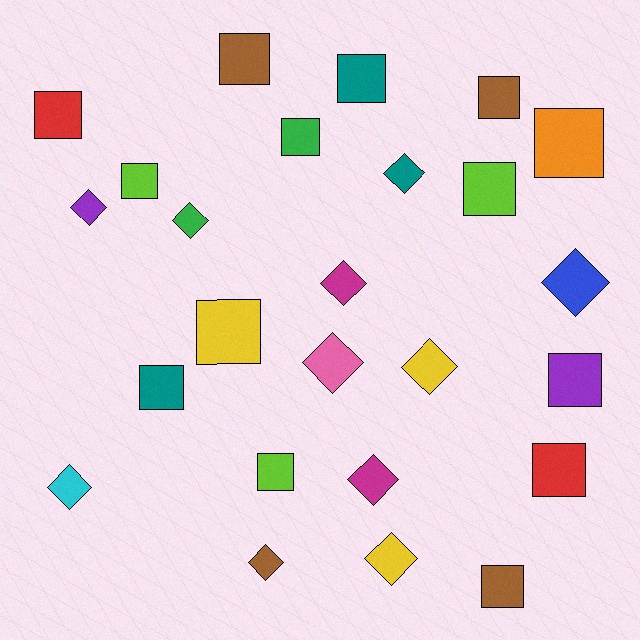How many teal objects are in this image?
There are 3 teal objects.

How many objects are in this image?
There are 25 objects.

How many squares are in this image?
There are 14 squares.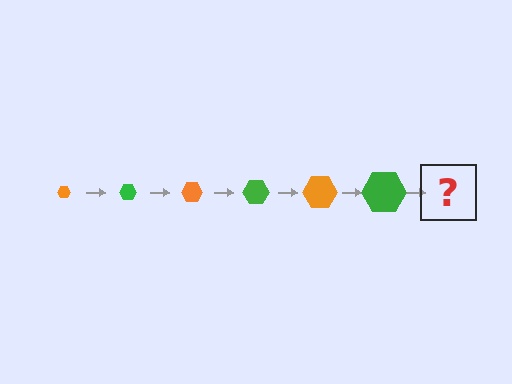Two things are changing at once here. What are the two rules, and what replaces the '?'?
The two rules are that the hexagon grows larger each step and the color cycles through orange and green. The '?' should be an orange hexagon, larger than the previous one.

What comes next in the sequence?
The next element should be an orange hexagon, larger than the previous one.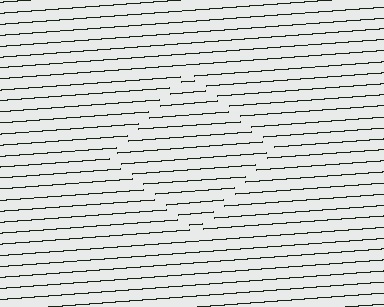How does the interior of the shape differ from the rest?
The interior of the shape contains the same grating, shifted by half a period — the contour is defined by the phase discontinuity where line-ends from the inner and outer gratings abut.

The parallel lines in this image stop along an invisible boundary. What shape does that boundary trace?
An illusory square. The interior of the shape contains the same grating, shifted by half a period — the contour is defined by the phase discontinuity where line-ends from the inner and outer gratings abut.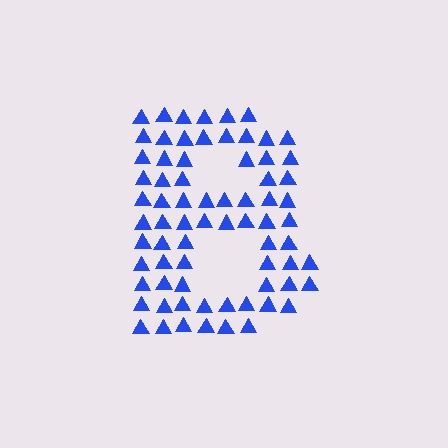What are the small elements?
The small elements are triangles.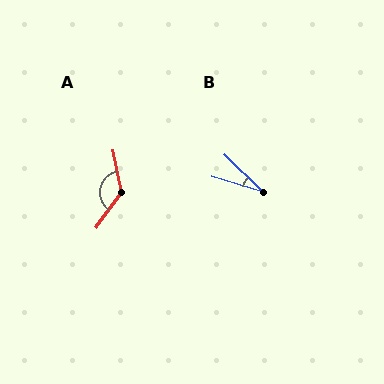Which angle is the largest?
A, at approximately 132 degrees.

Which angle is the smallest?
B, at approximately 28 degrees.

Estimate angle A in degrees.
Approximately 132 degrees.